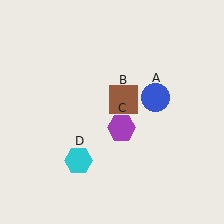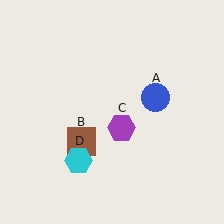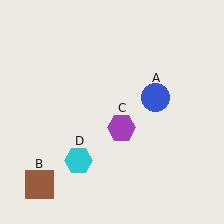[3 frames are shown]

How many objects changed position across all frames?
1 object changed position: brown square (object B).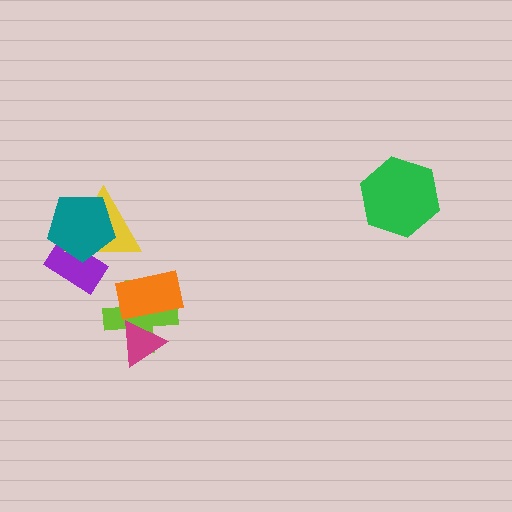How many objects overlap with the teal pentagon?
2 objects overlap with the teal pentagon.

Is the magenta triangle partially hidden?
No, no other shape covers it.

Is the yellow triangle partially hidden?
Yes, it is partially covered by another shape.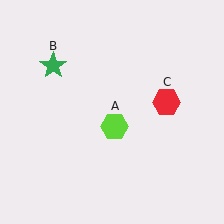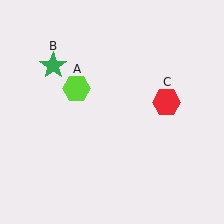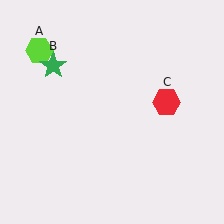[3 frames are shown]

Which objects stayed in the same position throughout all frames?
Green star (object B) and red hexagon (object C) remained stationary.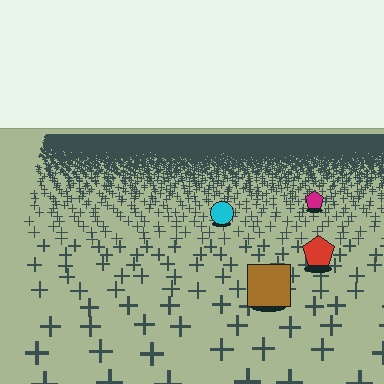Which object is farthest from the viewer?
The magenta pentagon is farthest from the viewer. It appears smaller and the ground texture around it is denser.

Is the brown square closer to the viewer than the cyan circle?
Yes. The brown square is closer — you can tell from the texture gradient: the ground texture is coarser near it.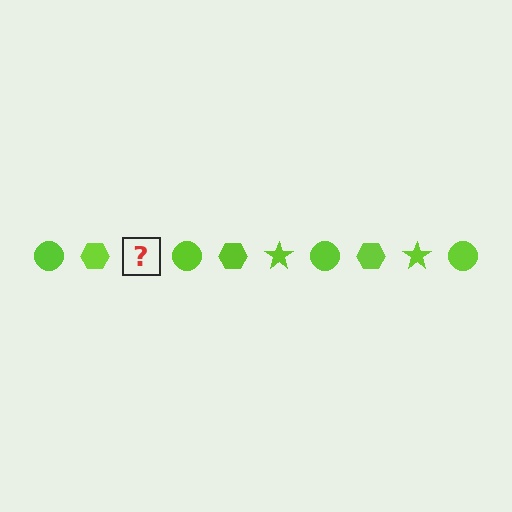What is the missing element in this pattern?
The missing element is a lime star.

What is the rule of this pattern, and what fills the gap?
The rule is that the pattern cycles through circle, hexagon, star shapes in lime. The gap should be filled with a lime star.